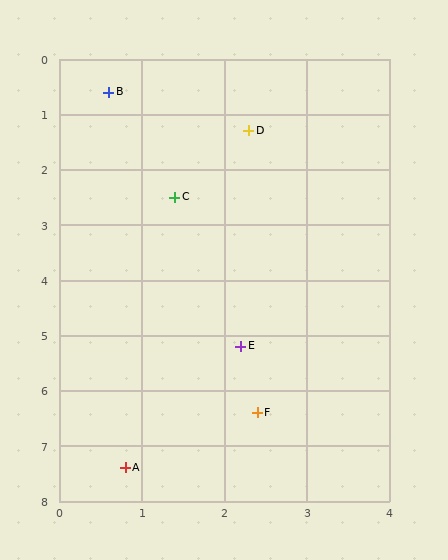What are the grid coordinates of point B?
Point B is at approximately (0.6, 0.6).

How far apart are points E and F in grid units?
Points E and F are about 1.2 grid units apart.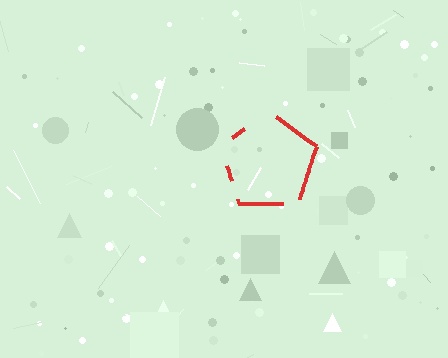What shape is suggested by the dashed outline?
The dashed outline suggests a pentagon.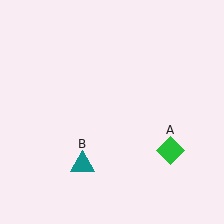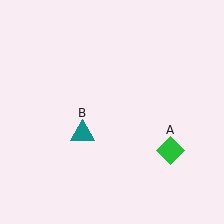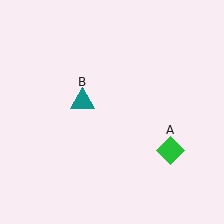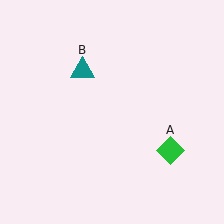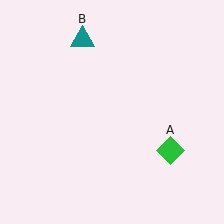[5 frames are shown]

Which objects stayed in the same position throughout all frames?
Green diamond (object A) remained stationary.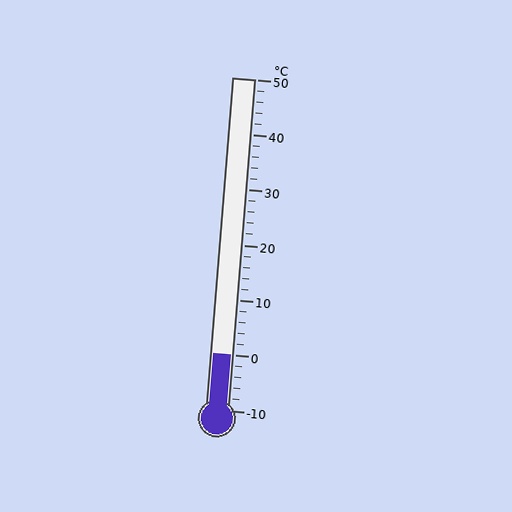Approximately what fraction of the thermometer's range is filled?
The thermometer is filled to approximately 15% of its range.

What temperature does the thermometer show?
The thermometer shows approximately 0°C.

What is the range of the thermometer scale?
The thermometer scale ranges from -10°C to 50°C.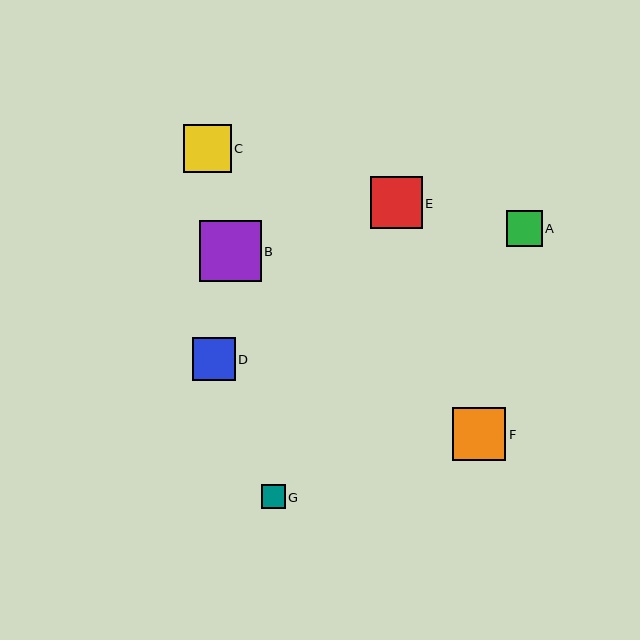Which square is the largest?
Square B is the largest with a size of approximately 62 pixels.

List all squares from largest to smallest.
From largest to smallest: B, F, E, C, D, A, G.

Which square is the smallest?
Square G is the smallest with a size of approximately 24 pixels.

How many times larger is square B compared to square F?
Square B is approximately 1.2 times the size of square F.